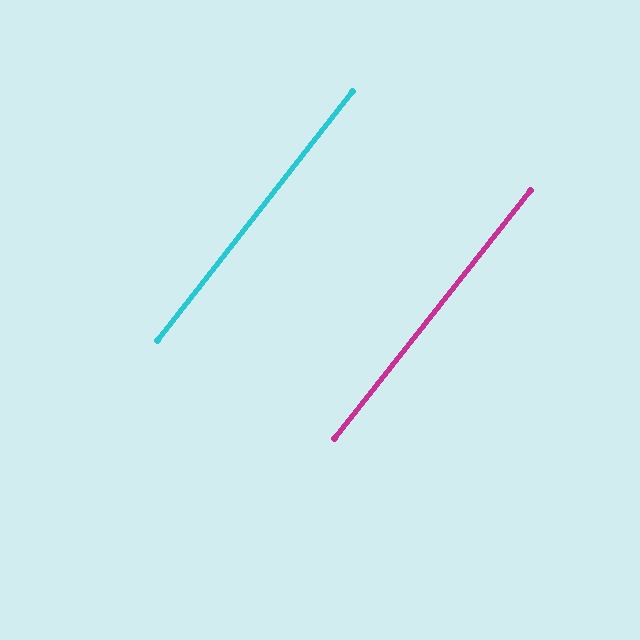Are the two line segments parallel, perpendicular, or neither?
Parallel — their directions differ by only 0.3°.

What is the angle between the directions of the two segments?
Approximately 0 degrees.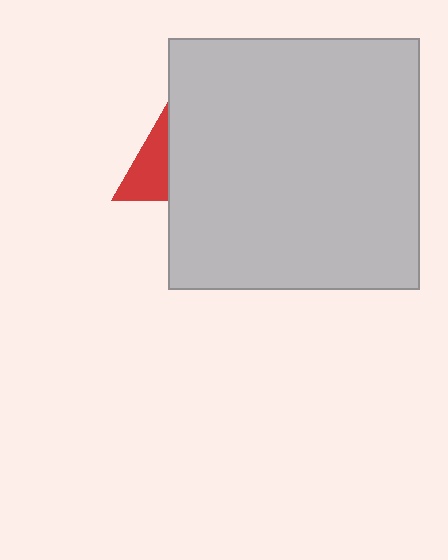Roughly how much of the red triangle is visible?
A small part of it is visible (roughly 33%).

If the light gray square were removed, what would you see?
You would see the complete red triangle.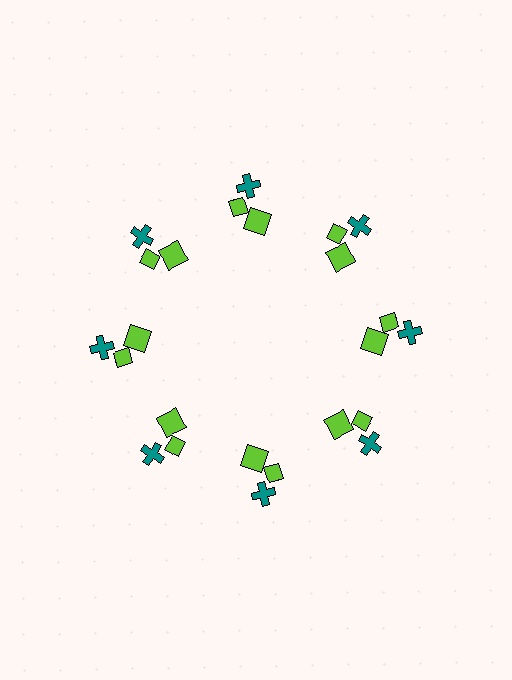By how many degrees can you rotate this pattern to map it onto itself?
The pattern maps onto itself every 45 degrees of rotation.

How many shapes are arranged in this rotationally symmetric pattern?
There are 24 shapes, arranged in 8 groups of 3.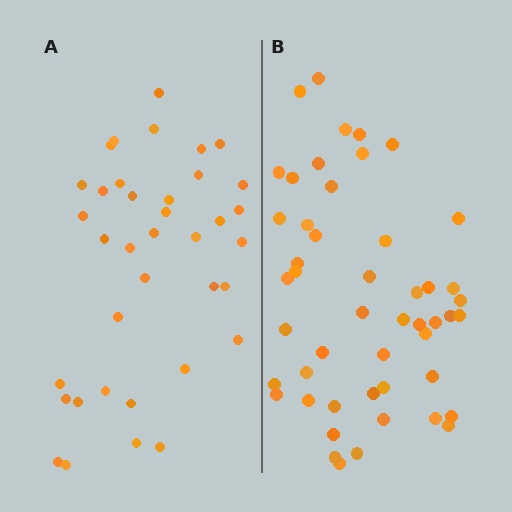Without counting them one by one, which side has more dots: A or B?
Region B (the right region) has more dots.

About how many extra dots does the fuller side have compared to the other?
Region B has roughly 12 or so more dots than region A.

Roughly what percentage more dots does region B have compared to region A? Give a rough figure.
About 30% more.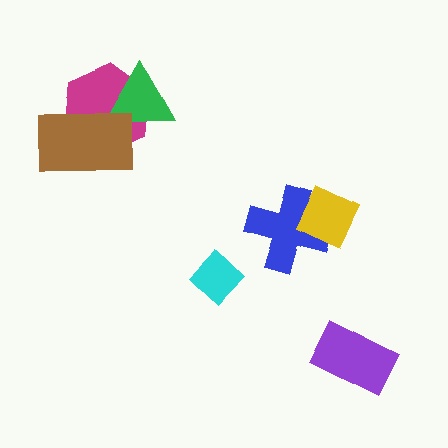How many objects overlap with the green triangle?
2 objects overlap with the green triangle.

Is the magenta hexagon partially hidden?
Yes, it is partially covered by another shape.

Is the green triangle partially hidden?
Yes, it is partially covered by another shape.